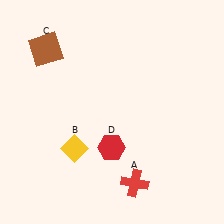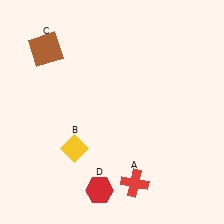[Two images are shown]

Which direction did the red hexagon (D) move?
The red hexagon (D) moved down.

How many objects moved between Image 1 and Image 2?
1 object moved between the two images.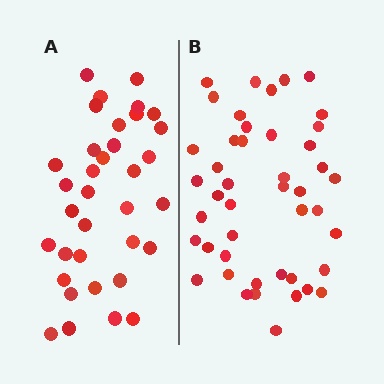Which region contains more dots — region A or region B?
Region B (the right region) has more dots.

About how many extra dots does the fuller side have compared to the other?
Region B has roughly 10 or so more dots than region A.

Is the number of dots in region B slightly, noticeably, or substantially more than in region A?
Region B has noticeably more, but not dramatically so. The ratio is roughly 1.3 to 1.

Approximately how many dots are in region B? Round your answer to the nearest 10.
About 40 dots. (The exact count is 45, which rounds to 40.)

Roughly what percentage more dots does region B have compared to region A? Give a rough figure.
About 30% more.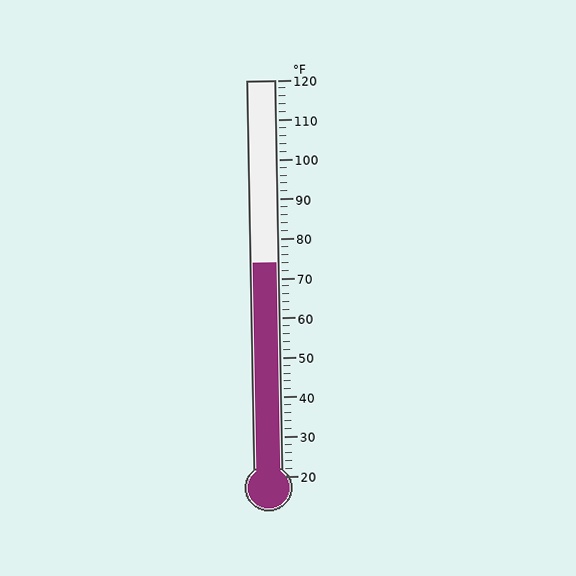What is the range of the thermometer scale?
The thermometer scale ranges from 20°F to 120°F.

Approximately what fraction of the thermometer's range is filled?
The thermometer is filled to approximately 55% of its range.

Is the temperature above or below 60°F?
The temperature is above 60°F.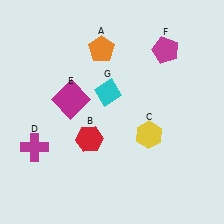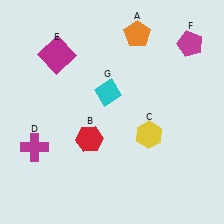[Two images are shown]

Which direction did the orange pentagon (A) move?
The orange pentagon (A) moved right.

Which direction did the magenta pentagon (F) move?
The magenta pentagon (F) moved right.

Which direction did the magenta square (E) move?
The magenta square (E) moved up.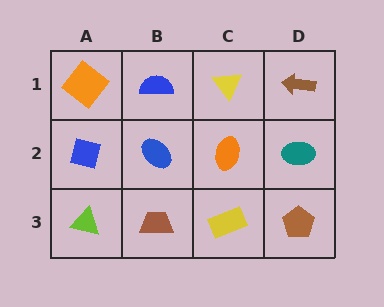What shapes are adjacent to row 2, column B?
A blue semicircle (row 1, column B), a brown trapezoid (row 3, column B), a blue diamond (row 2, column A), an orange ellipse (row 2, column C).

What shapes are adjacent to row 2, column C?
A yellow triangle (row 1, column C), a yellow rectangle (row 3, column C), a blue ellipse (row 2, column B), a teal ellipse (row 2, column D).